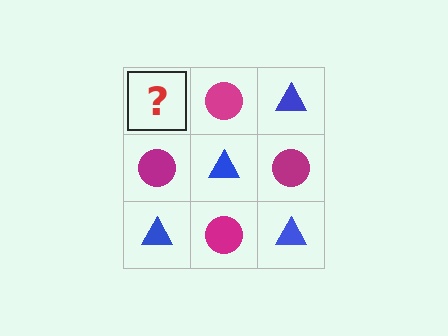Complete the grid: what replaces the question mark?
The question mark should be replaced with a blue triangle.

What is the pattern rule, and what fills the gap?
The rule is that it alternates blue triangle and magenta circle in a checkerboard pattern. The gap should be filled with a blue triangle.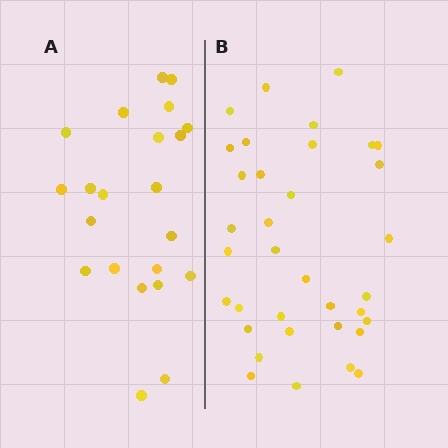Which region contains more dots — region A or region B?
Region B (the right region) has more dots.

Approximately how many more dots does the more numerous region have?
Region B has approximately 15 more dots than region A.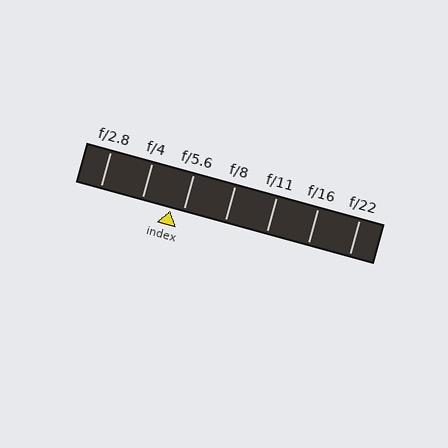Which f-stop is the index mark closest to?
The index mark is closest to f/5.6.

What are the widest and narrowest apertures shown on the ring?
The widest aperture shown is f/2.8 and the narrowest is f/22.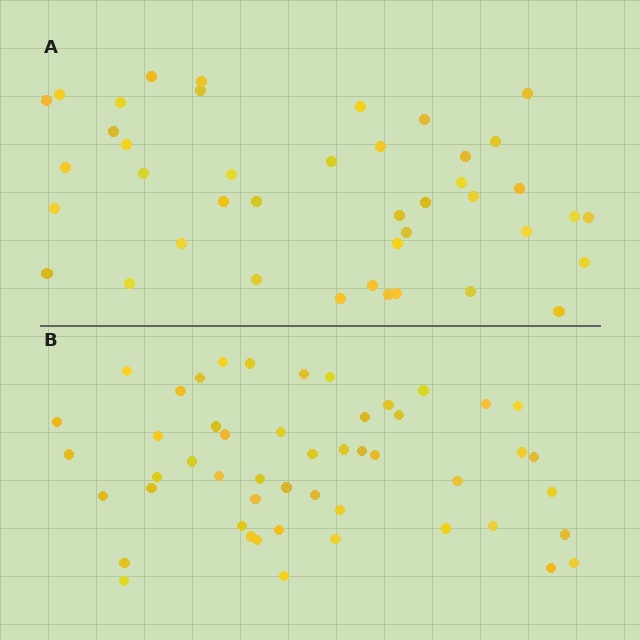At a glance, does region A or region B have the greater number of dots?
Region B (the bottom region) has more dots.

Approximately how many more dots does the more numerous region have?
Region B has roughly 8 or so more dots than region A.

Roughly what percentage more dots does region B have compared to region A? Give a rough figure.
About 20% more.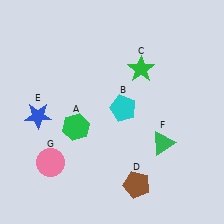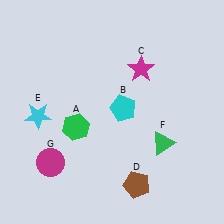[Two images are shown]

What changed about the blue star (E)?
In Image 1, E is blue. In Image 2, it changed to cyan.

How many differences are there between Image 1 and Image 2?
There are 3 differences between the two images.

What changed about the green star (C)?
In Image 1, C is green. In Image 2, it changed to magenta.